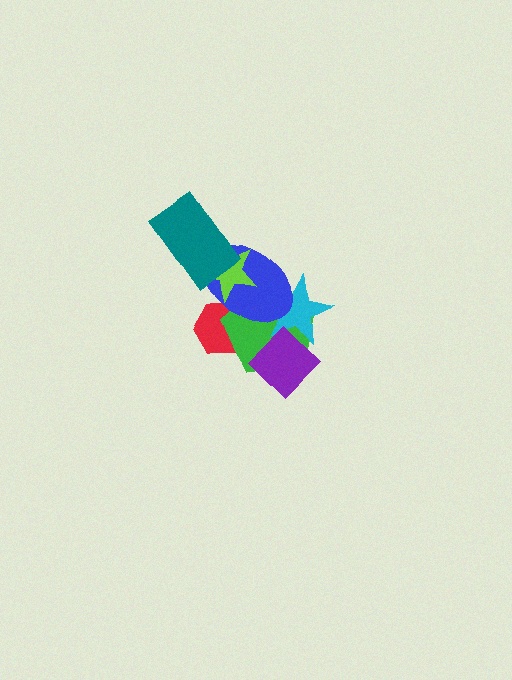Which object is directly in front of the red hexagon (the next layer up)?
The green pentagon is directly in front of the red hexagon.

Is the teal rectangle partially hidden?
No, no other shape covers it.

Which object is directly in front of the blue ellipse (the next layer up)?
The lime star is directly in front of the blue ellipse.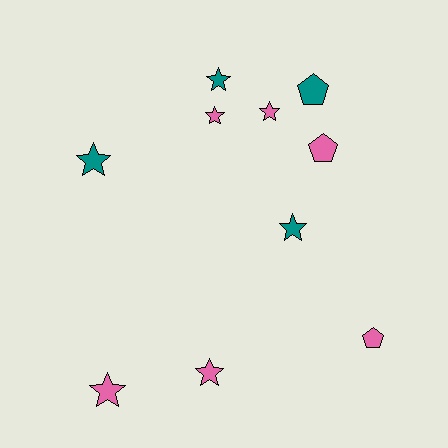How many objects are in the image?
There are 10 objects.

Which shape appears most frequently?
Star, with 7 objects.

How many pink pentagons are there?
There are 2 pink pentagons.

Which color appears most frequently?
Pink, with 6 objects.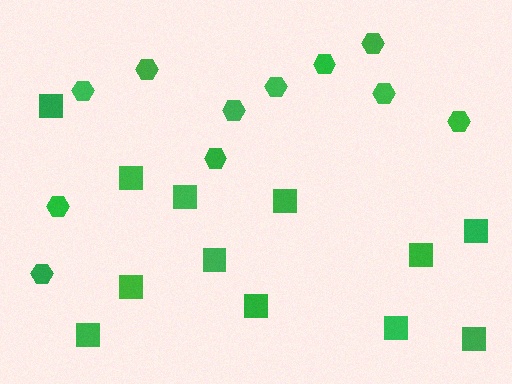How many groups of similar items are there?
There are 2 groups: one group of squares (12) and one group of hexagons (11).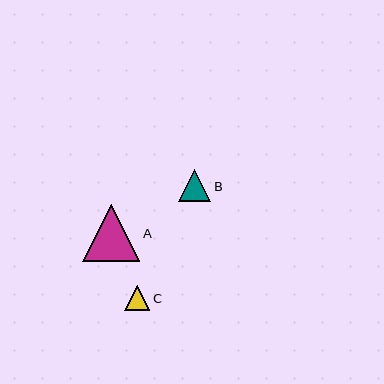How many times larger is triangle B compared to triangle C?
Triangle B is approximately 1.3 times the size of triangle C.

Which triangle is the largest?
Triangle A is the largest with a size of approximately 57 pixels.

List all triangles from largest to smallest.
From largest to smallest: A, B, C.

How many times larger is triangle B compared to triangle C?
Triangle B is approximately 1.3 times the size of triangle C.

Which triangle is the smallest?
Triangle C is the smallest with a size of approximately 25 pixels.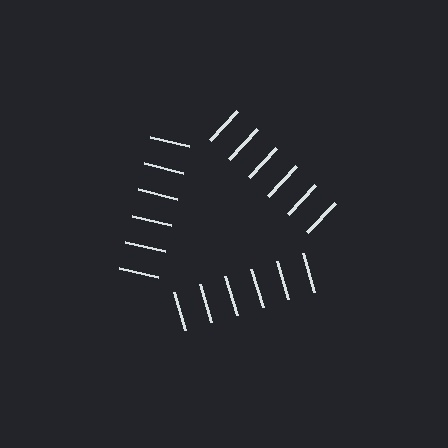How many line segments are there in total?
18 — 6 along each of the 3 edges.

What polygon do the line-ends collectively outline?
An illusory triangle — the line segments terminate on its edges but no continuous stroke is drawn.